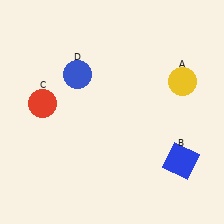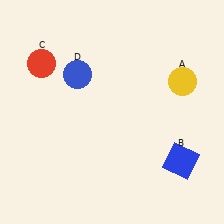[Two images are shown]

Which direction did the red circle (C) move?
The red circle (C) moved up.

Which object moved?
The red circle (C) moved up.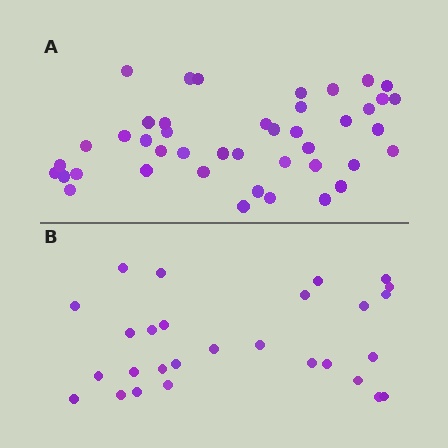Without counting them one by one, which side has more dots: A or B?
Region A (the top region) has more dots.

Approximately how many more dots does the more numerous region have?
Region A has approximately 15 more dots than region B.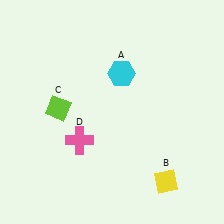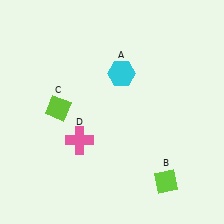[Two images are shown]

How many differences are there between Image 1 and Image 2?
There is 1 difference between the two images.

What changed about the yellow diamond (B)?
In Image 1, B is yellow. In Image 2, it changed to lime.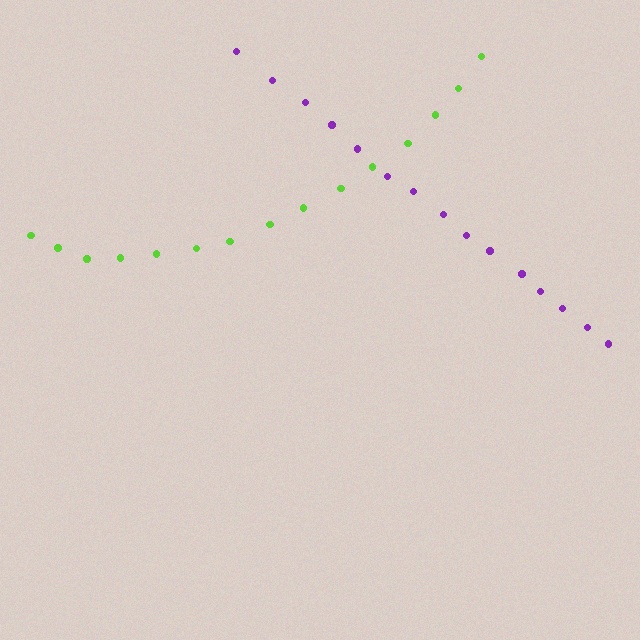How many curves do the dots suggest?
There are 2 distinct paths.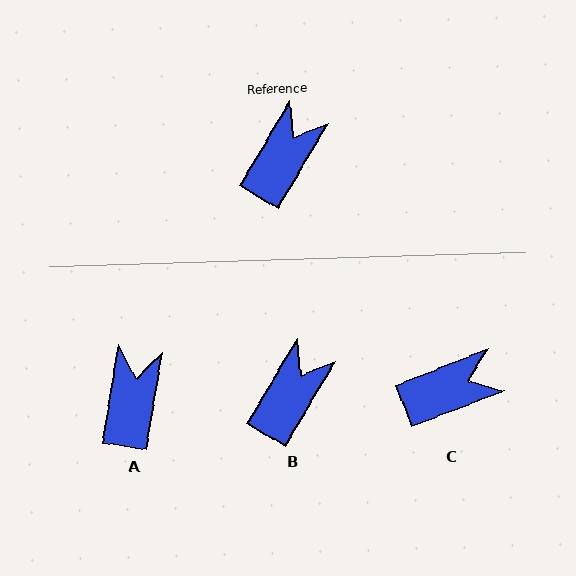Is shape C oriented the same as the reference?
No, it is off by about 38 degrees.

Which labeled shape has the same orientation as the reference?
B.